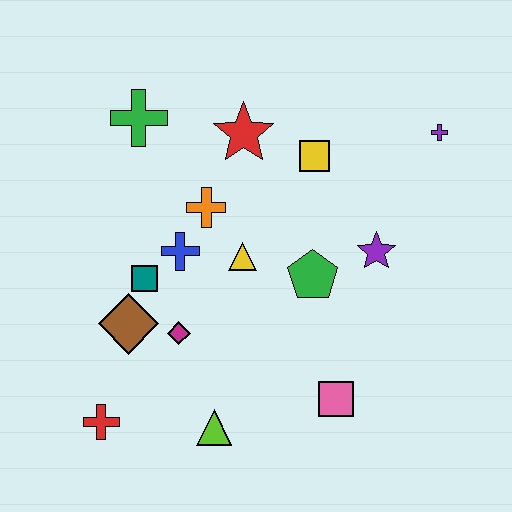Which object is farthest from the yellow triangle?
The purple cross is farthest from the yellow triangle.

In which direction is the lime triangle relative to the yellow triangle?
The lime triangle is below the yellow triangle.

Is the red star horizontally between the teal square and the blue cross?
No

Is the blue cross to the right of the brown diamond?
Yes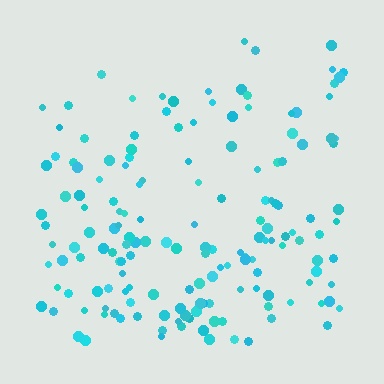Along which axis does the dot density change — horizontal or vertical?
Vertical.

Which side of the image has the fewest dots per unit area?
The top.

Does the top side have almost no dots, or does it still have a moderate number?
Still a moderate number, just noticeably fewer than the bottom.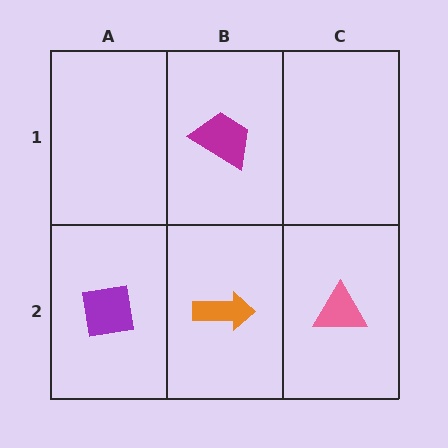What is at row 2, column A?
A purple square.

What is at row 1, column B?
A magenta trapezoid.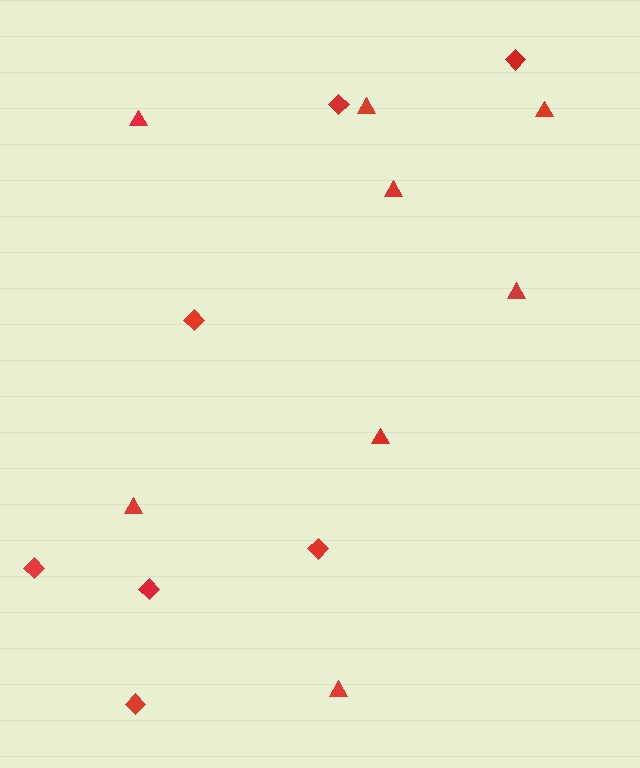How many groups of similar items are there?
There are 2 groups: one group of triangles (8) and one group of diamonds (7).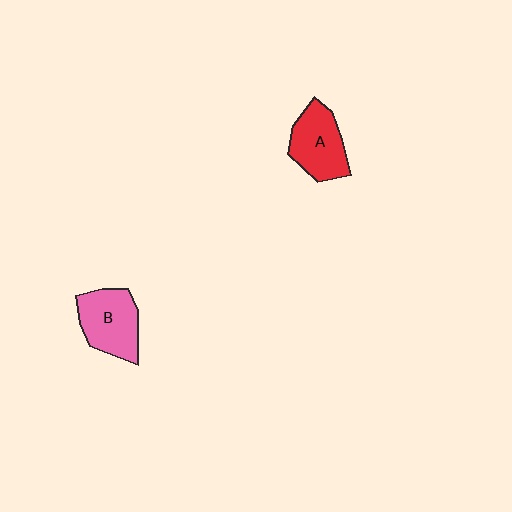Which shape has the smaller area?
Shape A (red).